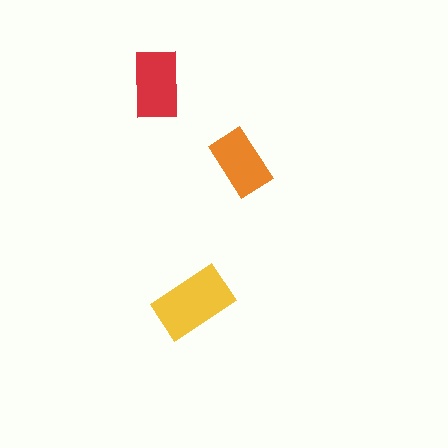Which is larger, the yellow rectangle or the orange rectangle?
The yellow one.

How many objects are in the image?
There are 3 objects in the image.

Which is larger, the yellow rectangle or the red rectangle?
The yellow one.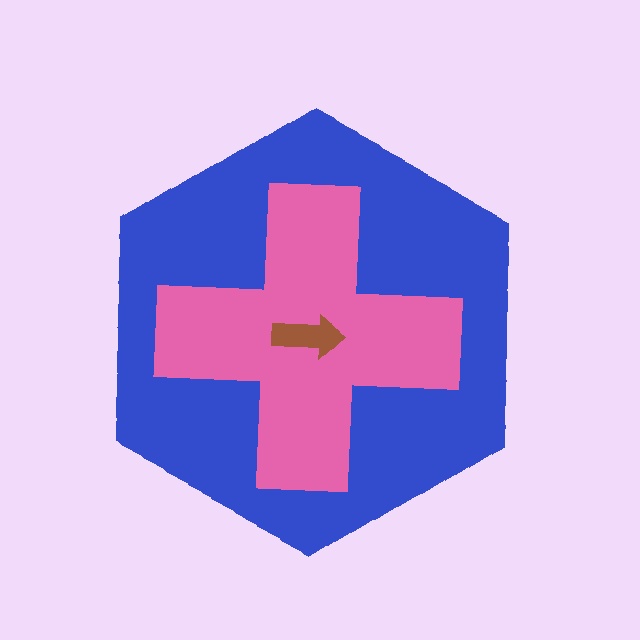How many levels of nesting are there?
3.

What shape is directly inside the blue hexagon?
The pink cross.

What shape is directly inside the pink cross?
The brown arrow.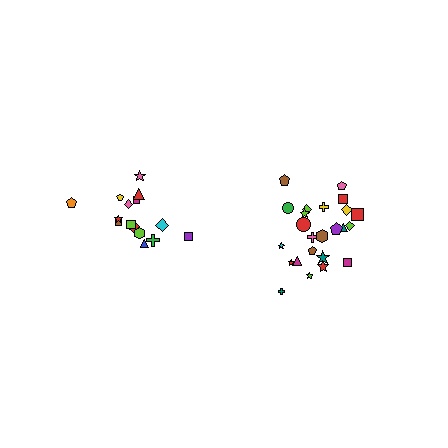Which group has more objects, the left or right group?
The right group.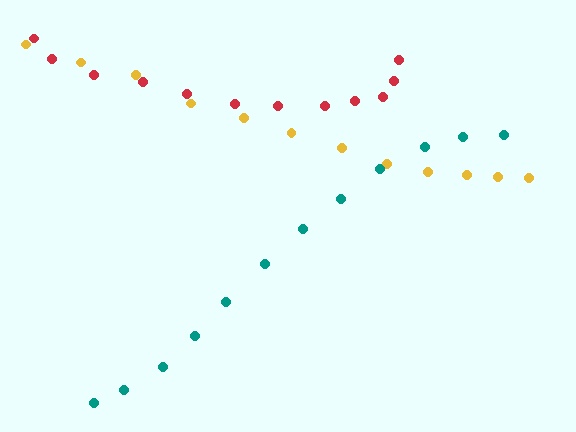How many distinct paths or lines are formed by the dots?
There are 3 distinct paths.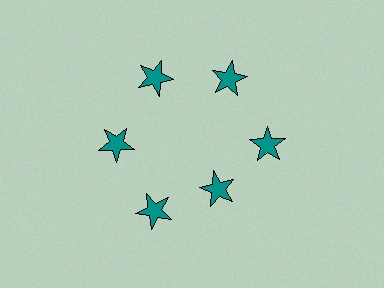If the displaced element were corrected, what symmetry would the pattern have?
It would have 6-fold rotational symmetry — the pattern would map onto itself every 60 degrees.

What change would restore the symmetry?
The symmetry would be restored by moving it outward, back onto the ring so that all 6 stars sit at equal angles and equal distance from the center.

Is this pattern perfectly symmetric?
No. The 6 teal stars are arranged in a ring, but one element near the 5 o'clock position is pulled inward toward the center, breaking the 6-fold rotational symmetry.